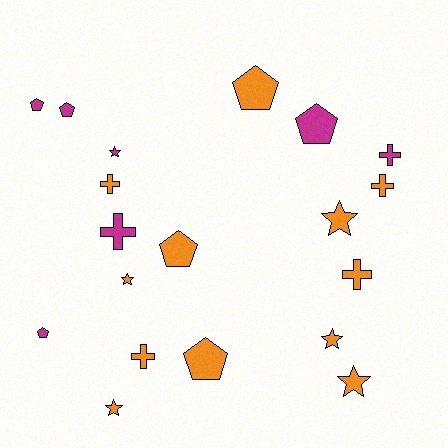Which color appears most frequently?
Orange, with 12 objects.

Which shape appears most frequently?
Pentagon, with 7 objects.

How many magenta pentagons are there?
There are 4 magenta pentagons.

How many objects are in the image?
There are 19 objects.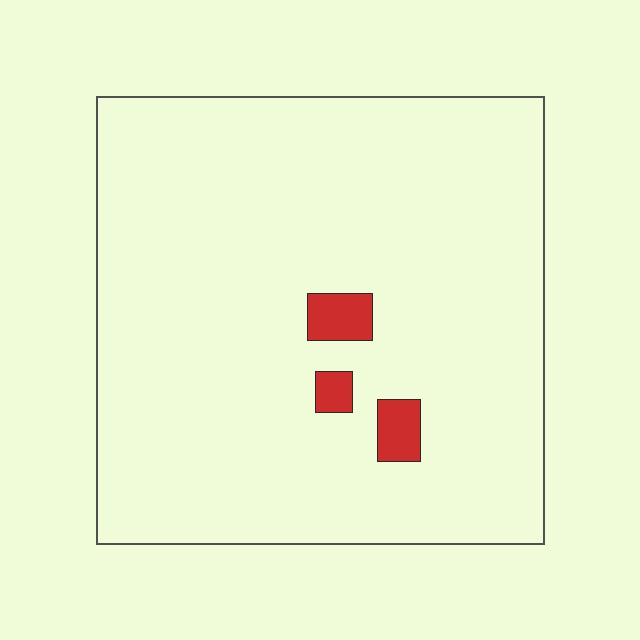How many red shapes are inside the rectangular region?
3.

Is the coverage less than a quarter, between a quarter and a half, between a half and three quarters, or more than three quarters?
Less than a quarter.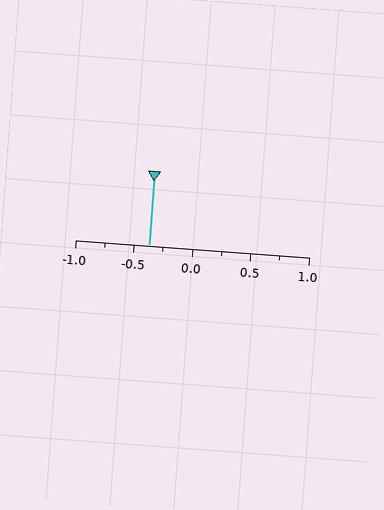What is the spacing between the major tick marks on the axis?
The major ticks are spaced 0.5 apart.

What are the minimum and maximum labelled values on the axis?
The axis runs from -1.0 to 1.0.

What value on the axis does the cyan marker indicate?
The marker indicates approximately -0.38.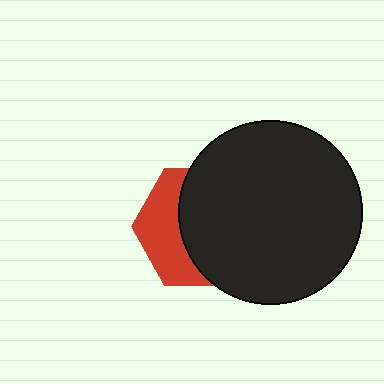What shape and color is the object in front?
The object in front is a black circle.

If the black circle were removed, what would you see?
You would see the complete red hexagon.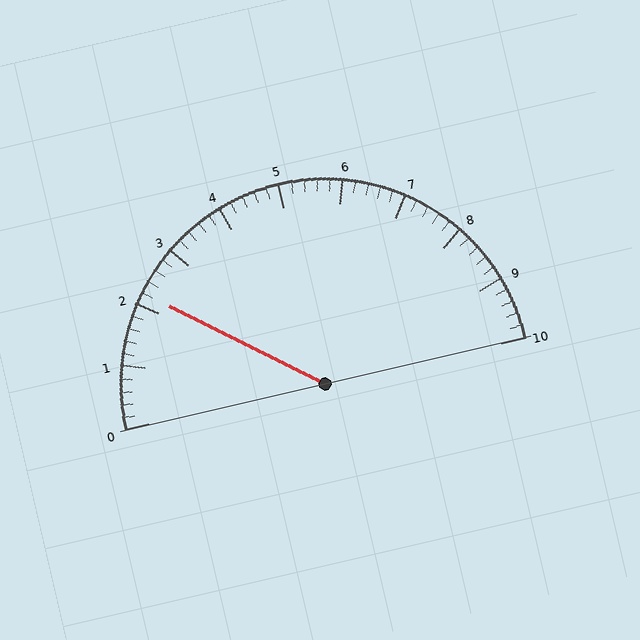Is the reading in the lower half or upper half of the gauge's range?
The reading is in the lower half of the range (0 to 10).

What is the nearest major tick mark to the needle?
The nearest major tick mark is 2.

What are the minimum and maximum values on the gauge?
The gauge ranges from 0 to 10.